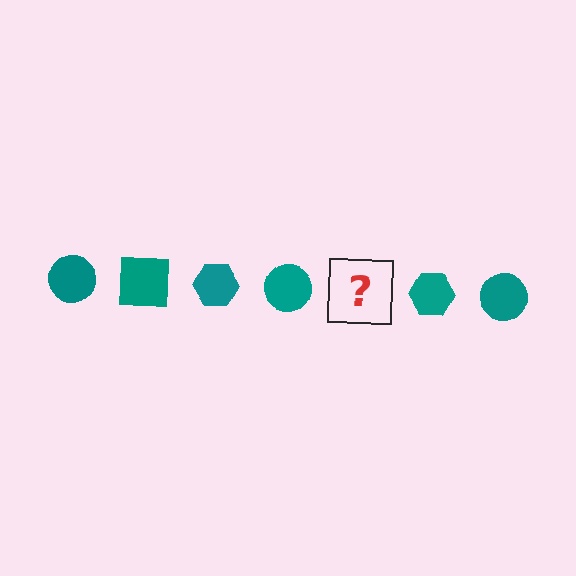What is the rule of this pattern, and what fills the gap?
The rule is that the pattern cycles through circle, square, hexagon shapes in teal. The gap should be filled with a teal square.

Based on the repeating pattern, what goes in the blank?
The blank should be a teal square.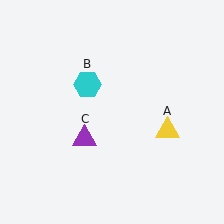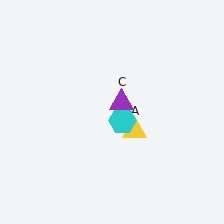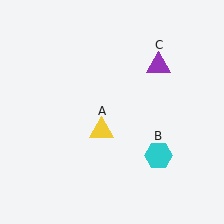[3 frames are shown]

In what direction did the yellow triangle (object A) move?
The yellow triangle (object A) moved left.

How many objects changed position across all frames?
3 objects changed position: yellow triangle (object A), cyan hexagon (object B), purple triangle (object C).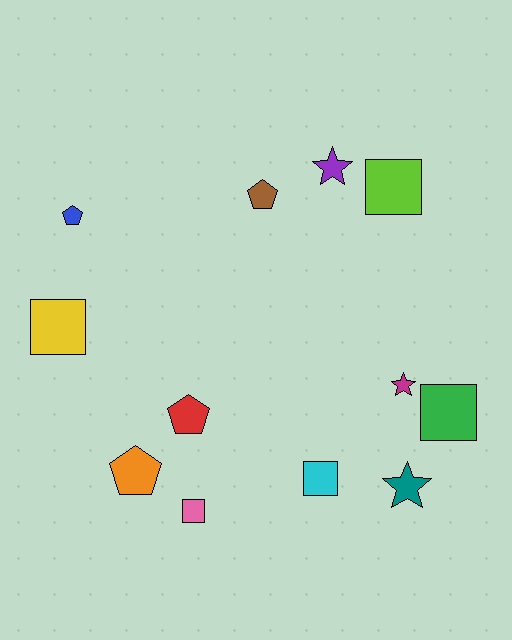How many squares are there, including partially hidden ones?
There are 5 squares.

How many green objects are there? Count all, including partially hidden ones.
There is 1 green object.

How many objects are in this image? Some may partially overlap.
There are 12 objects.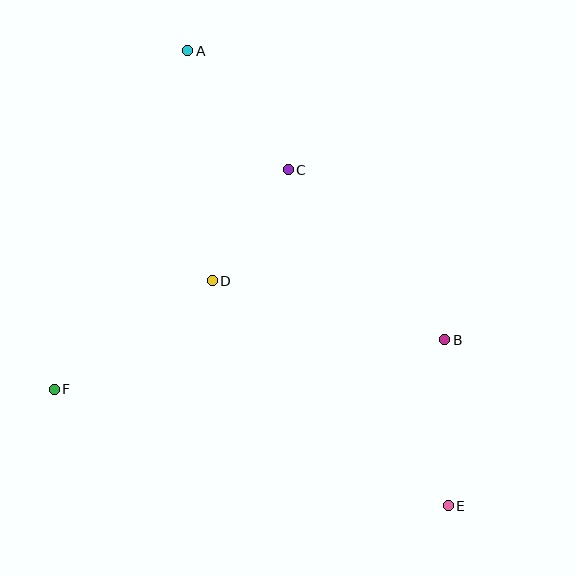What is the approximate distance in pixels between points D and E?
The distance between D and E is approximately 326 pixels.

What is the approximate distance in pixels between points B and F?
The distance between B and F is approximately 394 pixels.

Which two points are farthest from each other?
Points A and E are farthest from each other.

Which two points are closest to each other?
Points C and D are closest to each other.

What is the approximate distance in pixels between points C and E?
The distance between C and E is approximately 372 pixels.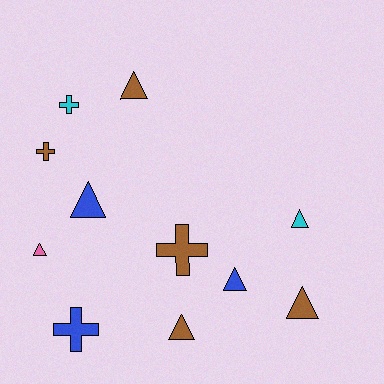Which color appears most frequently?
Brown, with 5 objects.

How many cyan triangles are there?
There is 1 cyan triangle.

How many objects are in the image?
There are 11 objects.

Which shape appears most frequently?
Triangle, with 7 objects.